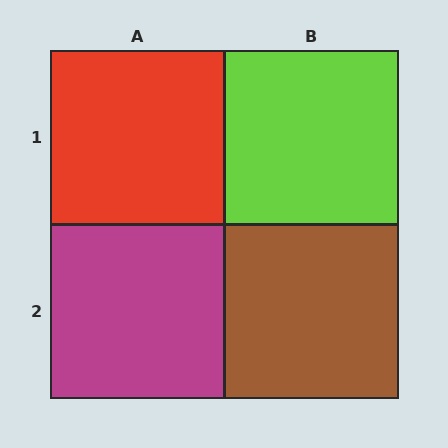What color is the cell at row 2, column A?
Magenta.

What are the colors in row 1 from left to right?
Red, lime.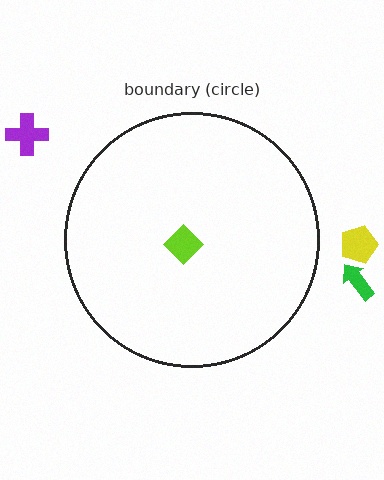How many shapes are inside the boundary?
1 inside, 3 outside.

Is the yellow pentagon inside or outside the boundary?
Outside.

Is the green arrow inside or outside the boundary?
Outside.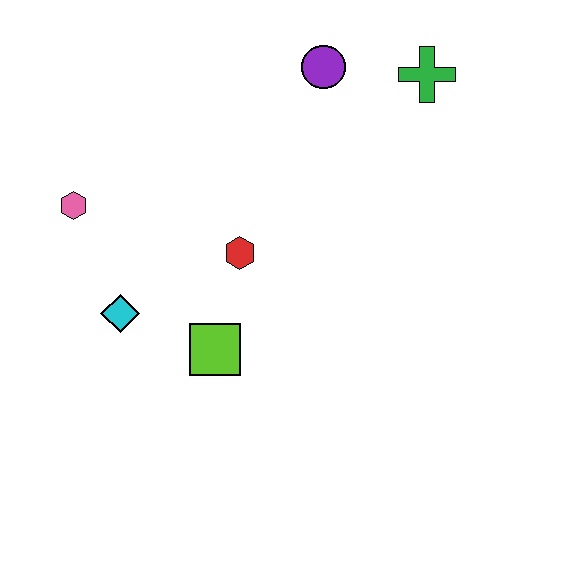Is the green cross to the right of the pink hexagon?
Yes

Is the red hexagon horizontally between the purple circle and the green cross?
No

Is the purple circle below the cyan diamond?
No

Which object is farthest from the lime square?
The green cross is farthest from the lime square.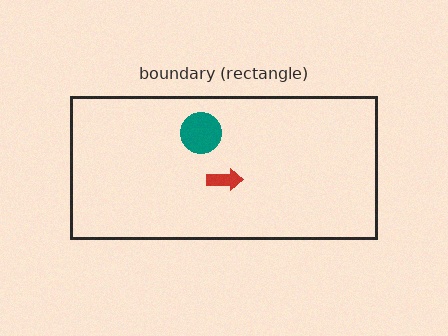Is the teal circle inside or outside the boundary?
Inside.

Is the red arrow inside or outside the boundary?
Inside.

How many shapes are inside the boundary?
2 inside, 0 outside.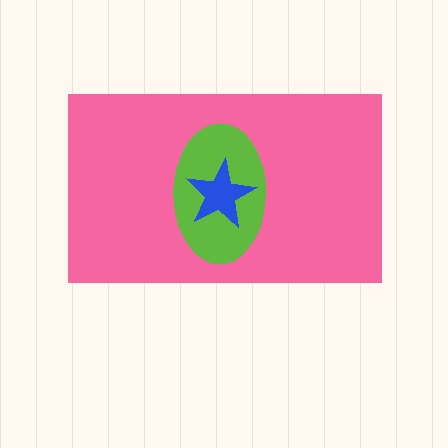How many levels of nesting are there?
3.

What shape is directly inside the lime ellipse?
The blue star.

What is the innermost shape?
The blue star.